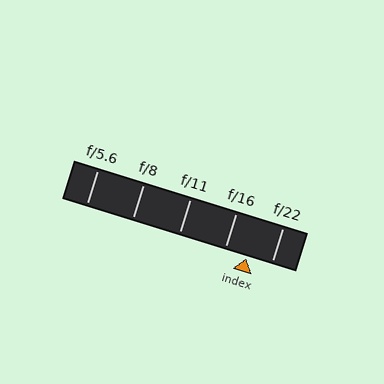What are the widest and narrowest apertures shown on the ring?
The widest aperture shown is f/5.6 and the narrowest is f/22.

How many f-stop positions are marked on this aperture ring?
There are 5 f-stop positions marked.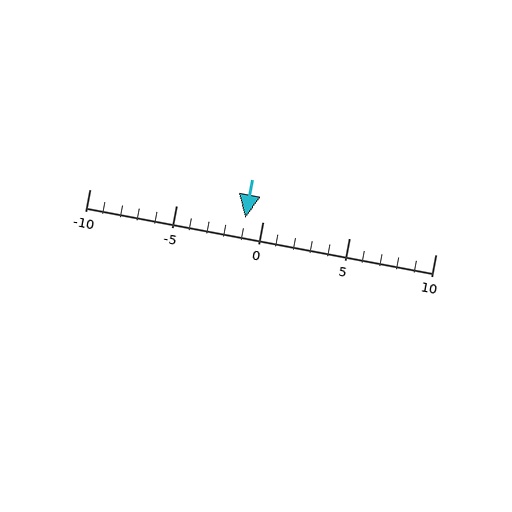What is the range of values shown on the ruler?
The ruler shows values from -10 to 10.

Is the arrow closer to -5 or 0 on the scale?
The arrow is closer to 0.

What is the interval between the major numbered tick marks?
The major tick marks are spaced 5 units apart.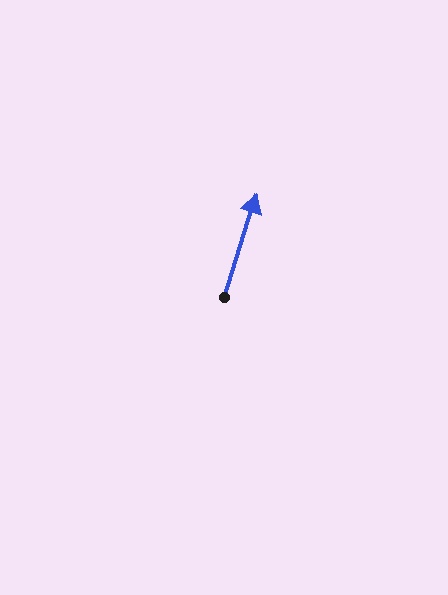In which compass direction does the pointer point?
North.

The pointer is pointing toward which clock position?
Roughly 1 o'clock.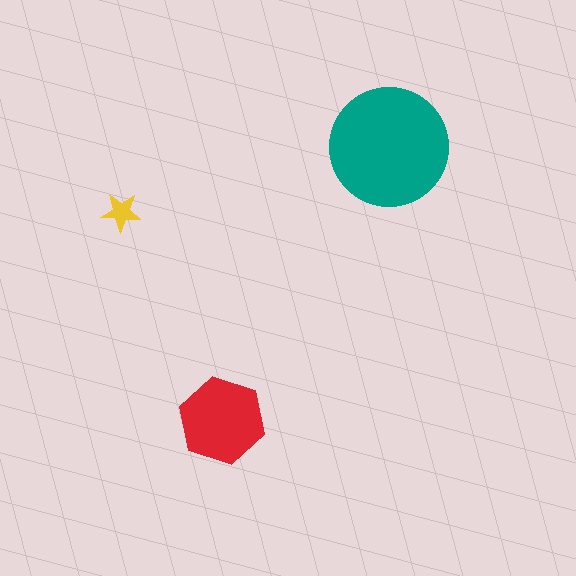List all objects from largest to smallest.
The teal circle, the red hexagon, the yellow star.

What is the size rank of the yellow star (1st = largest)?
3rd.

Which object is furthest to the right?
The teal circle is rightmost.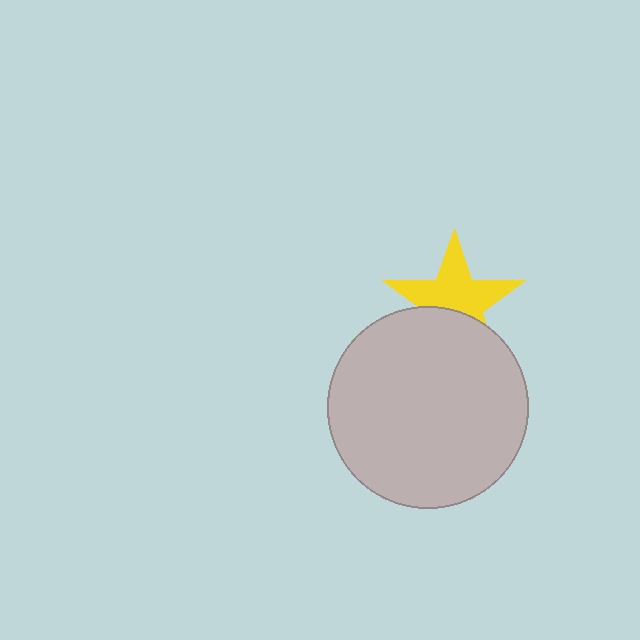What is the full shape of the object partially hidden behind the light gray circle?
The partially hidden object is a yellow star.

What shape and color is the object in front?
The object in front is a light gray circle.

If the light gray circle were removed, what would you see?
You would see the complete yellow star.